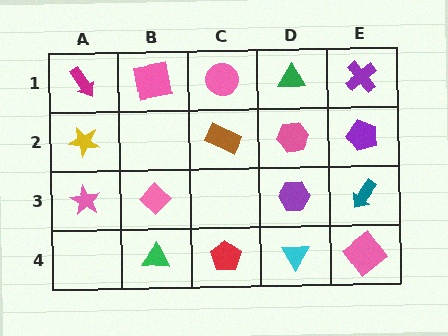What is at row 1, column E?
A purple cross.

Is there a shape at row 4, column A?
No, that cell is empty.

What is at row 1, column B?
A pink square.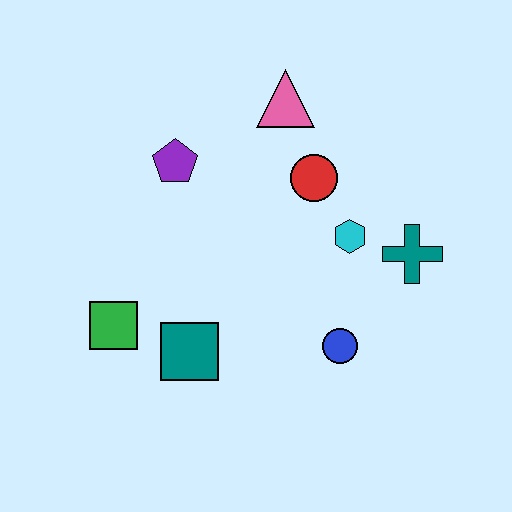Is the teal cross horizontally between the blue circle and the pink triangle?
No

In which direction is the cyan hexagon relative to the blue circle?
The cyan hexagon is above the blue circle.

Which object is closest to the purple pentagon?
The pink triangle is closest to the purple pentagon.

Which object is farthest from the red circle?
The green square is farthest from the red circle.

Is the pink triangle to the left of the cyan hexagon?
Yes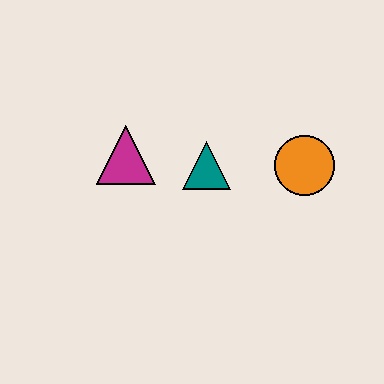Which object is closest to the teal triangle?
The magenta triangle is closest to the teal triangle.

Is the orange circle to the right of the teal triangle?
Yes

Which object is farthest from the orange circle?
The magenta triangle is farthest from the orange circle.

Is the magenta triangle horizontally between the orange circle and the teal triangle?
No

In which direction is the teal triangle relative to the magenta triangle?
The teal triangle is to the right of the magenta triangle.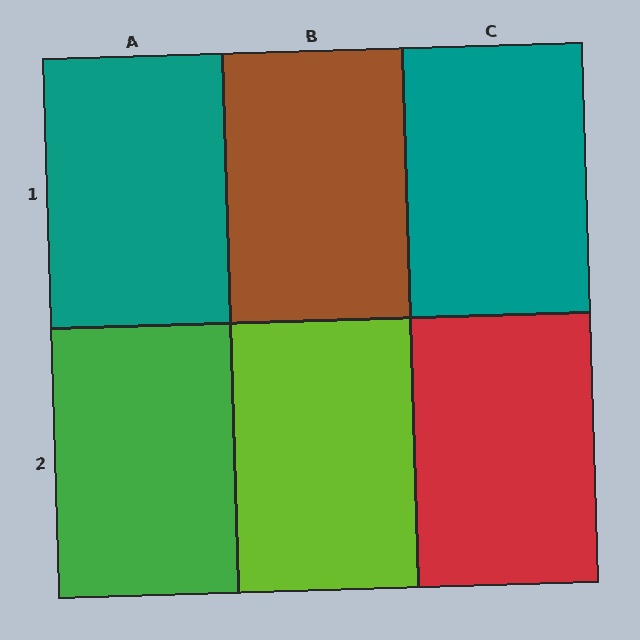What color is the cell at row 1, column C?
Teal.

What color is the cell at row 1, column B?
Brown.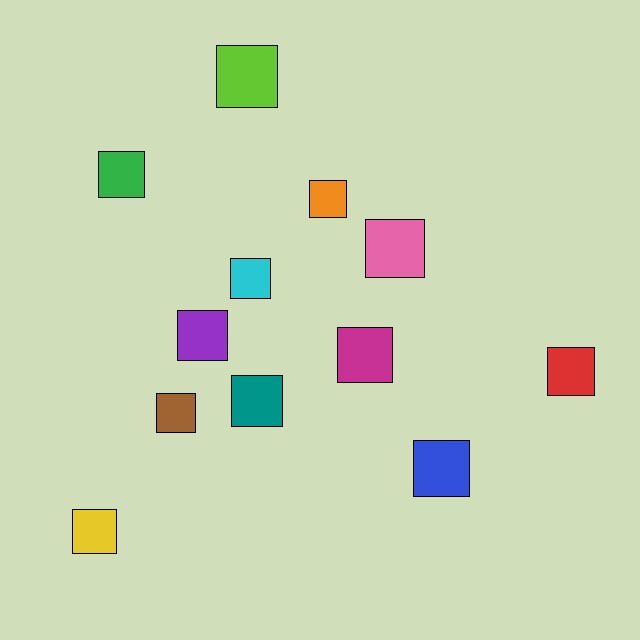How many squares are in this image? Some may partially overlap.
There are 12 squares.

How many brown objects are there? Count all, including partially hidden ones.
There is 1 brown object.